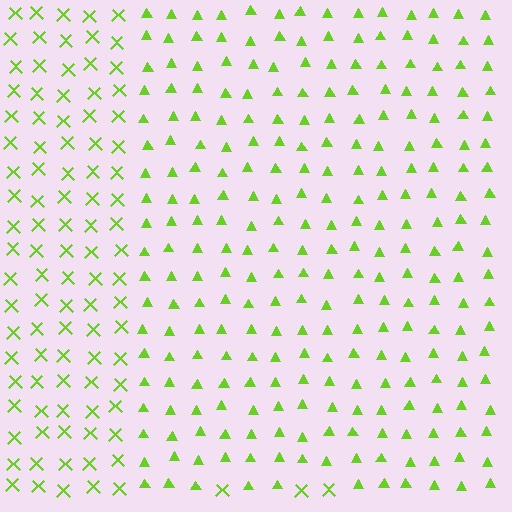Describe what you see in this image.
The image is filled with small lime elements arranged in a uniform grid. A rectangle-shaped region contains triangles, while the surrounding area contains X marks. The boundary is defined purely by the change in element shape.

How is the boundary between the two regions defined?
The boundary is defined by a change in element shape: triangles inside vs. X marks outside. All elements share the same color and spacing.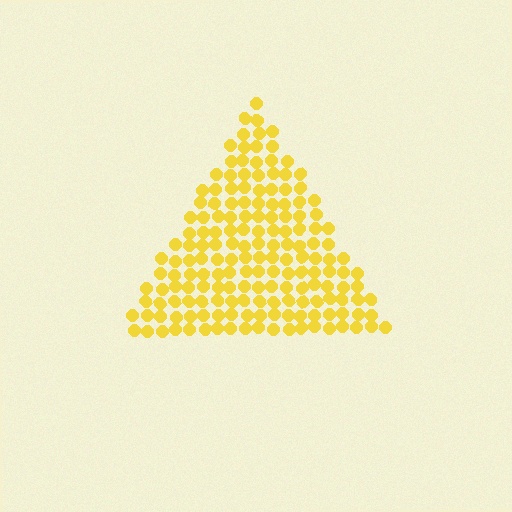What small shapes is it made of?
It is made of small circles.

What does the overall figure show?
The overall figure shows a triangle.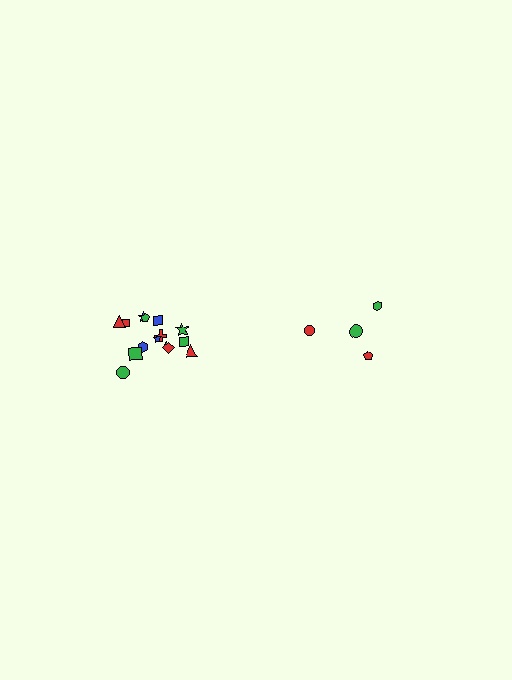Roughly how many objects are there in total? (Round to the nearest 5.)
Roughly 20 objects in total.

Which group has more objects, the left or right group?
The left group.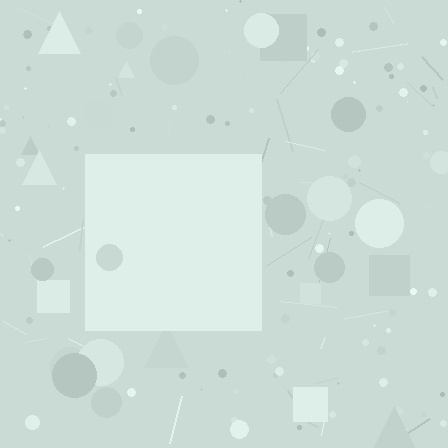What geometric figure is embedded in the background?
A square is embedded in the background.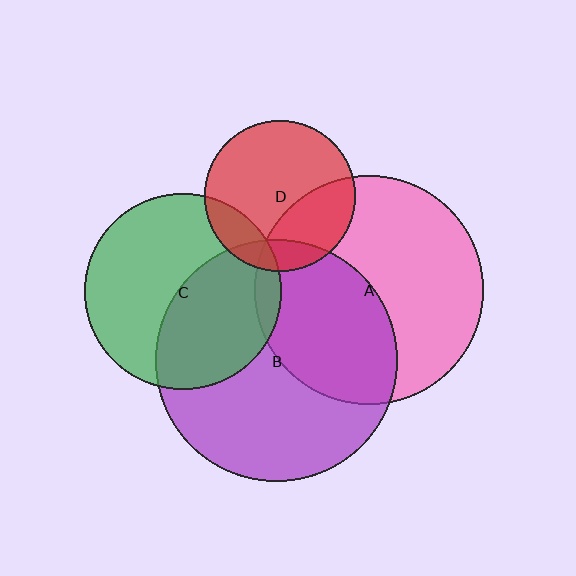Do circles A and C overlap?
Yes.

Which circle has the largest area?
Circle B (purple).